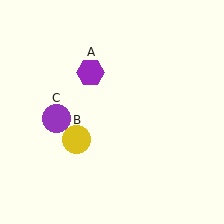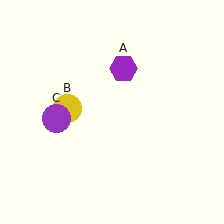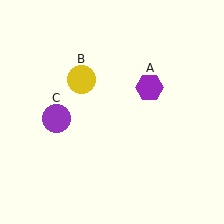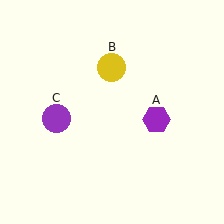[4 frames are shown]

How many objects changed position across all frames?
2 objects changed position: purple hexagon (object A), yellow circle (object B).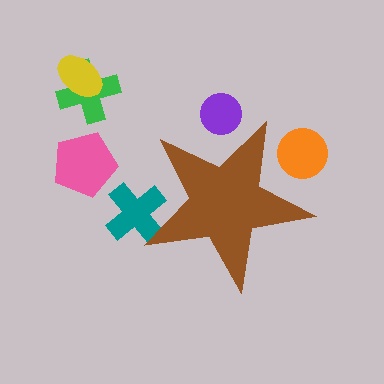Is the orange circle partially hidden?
Yes, the orange circle is partially hidden behind the brown star.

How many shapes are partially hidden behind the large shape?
3 shapes are partially hidden.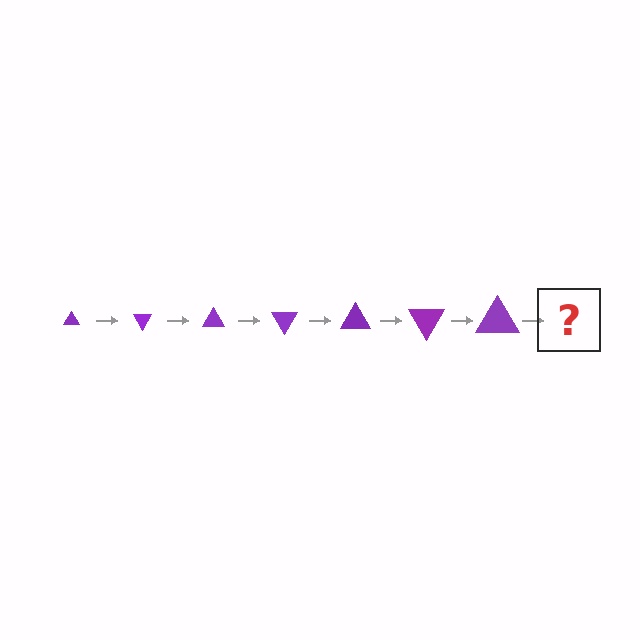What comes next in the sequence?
The next element should be a triangle, larger than the previous one and rotated 420 degrees from the start.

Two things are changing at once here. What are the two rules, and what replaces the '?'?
The two rules are that the triangle grows larger each step and it rotates 60 degrees each step. The '?' should be a triangle, larger than the previous one and rotated 420 degrees from the start.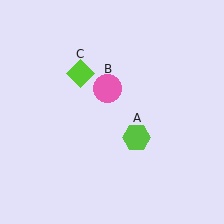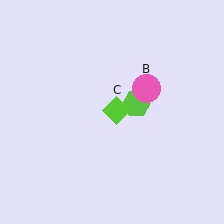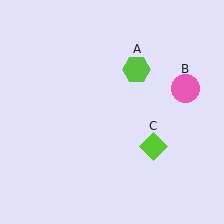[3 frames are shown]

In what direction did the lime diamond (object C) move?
The lime diamond (object C) moved down and to the right.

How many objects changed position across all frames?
3 objects changed position: lime hexagon (object A), pink circle (object B), lime diamond (object C).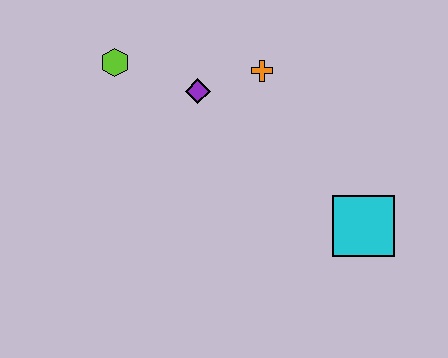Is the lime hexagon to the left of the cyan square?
Yes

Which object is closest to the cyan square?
The orange cross is closest to the cyan square.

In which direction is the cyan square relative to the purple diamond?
The cyan square is to the right of the purple diamond.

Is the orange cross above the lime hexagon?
No